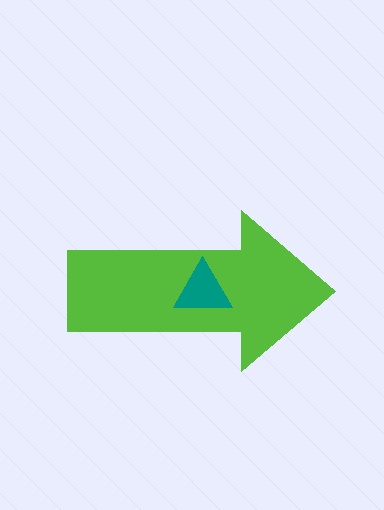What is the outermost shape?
The lime arrow.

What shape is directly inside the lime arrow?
The teal triangle.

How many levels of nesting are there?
2.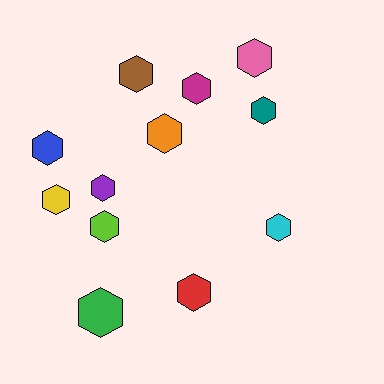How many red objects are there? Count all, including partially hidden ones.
There is 1 red object.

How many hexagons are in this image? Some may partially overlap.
There are 12 hexagons.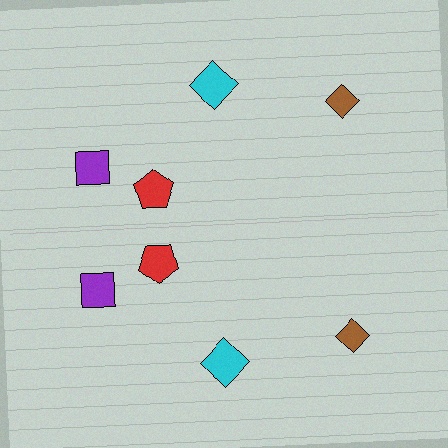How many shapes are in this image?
There are 8 shapes in this image.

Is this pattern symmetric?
Yes, this pattern has bilateral (reflection) symmetry.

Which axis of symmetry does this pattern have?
The pattern has a horizontal axis of symmetry running through the center of the image.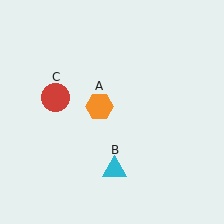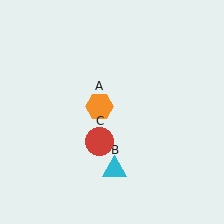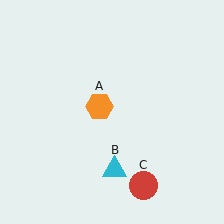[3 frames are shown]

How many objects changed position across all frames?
1 object changed position: red circle (object C).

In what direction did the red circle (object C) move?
The red circle (object C) moved down and to the right.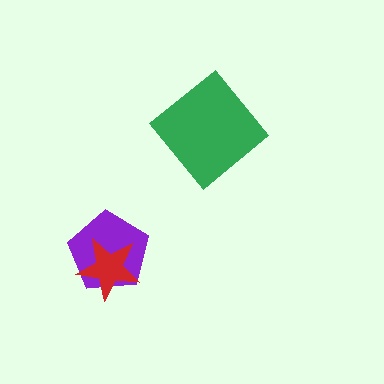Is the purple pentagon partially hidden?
Yes, it is partially covered by another shape.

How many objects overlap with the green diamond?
0 objects overlap with the green diamond.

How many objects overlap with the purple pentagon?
1 object overlaps with the purple pentagon.